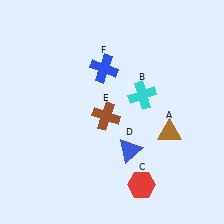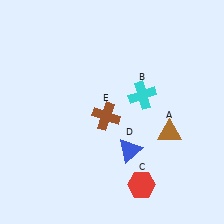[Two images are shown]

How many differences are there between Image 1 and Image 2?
There is 1 difference between the two images.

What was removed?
The blue cross (F) was removed in Image 2.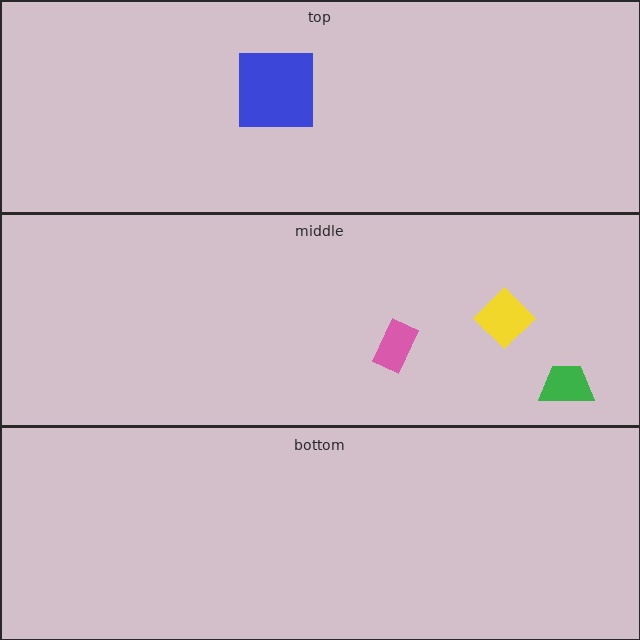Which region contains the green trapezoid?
The middle region.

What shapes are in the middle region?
The green trapezoid, the yellow diamond, the pink rectangle.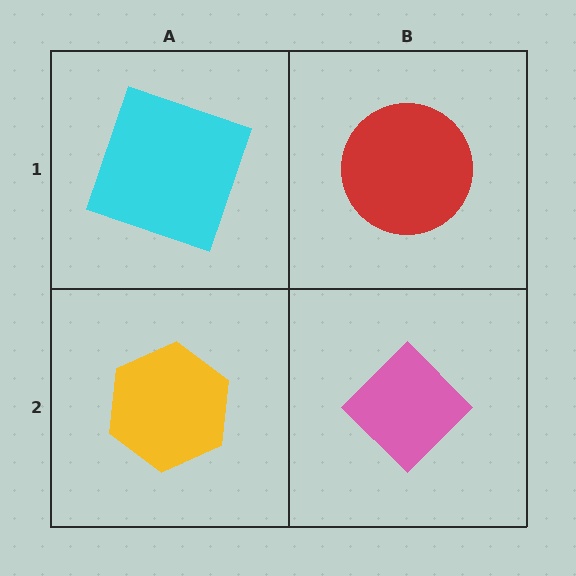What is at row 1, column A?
A cyan square.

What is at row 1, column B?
A red circle.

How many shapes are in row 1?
2 shapes.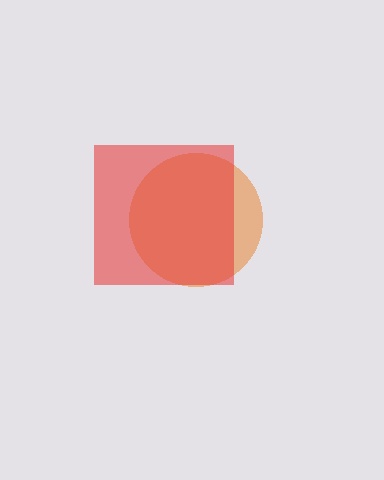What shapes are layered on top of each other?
The layered shapes are: an orange circle, a red square.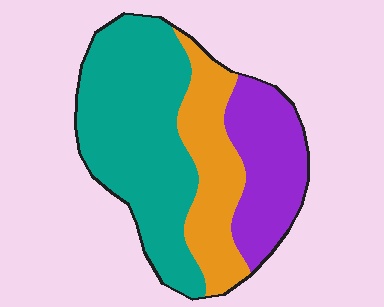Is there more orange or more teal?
Teal.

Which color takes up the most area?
Teal, at roughly 50%.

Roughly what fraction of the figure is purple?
Purple takes up about one quarter (1/4) of the figure.